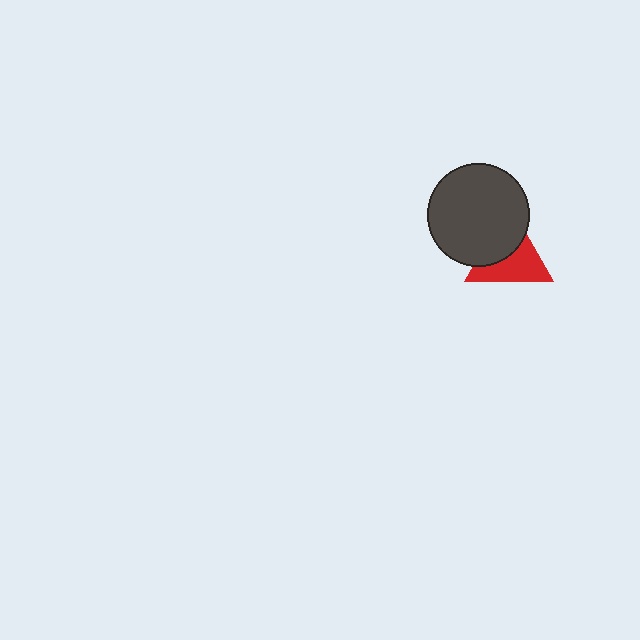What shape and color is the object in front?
The object in front is a dark gray circle.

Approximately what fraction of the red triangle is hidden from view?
Roughly 44% of the red triangle is hidden behind the dark gray circle.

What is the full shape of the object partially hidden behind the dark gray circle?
The partially hidden object is a red triangle.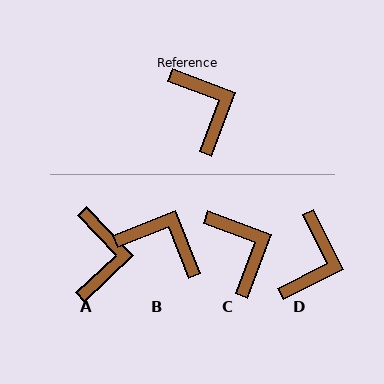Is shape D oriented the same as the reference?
No, it is off by about 43 degrees.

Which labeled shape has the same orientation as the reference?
C.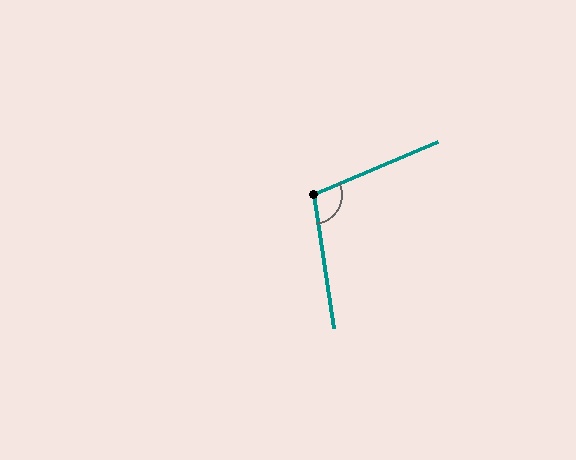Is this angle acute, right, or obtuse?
It is obtuse.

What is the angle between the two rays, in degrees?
Approximately 105 degrees.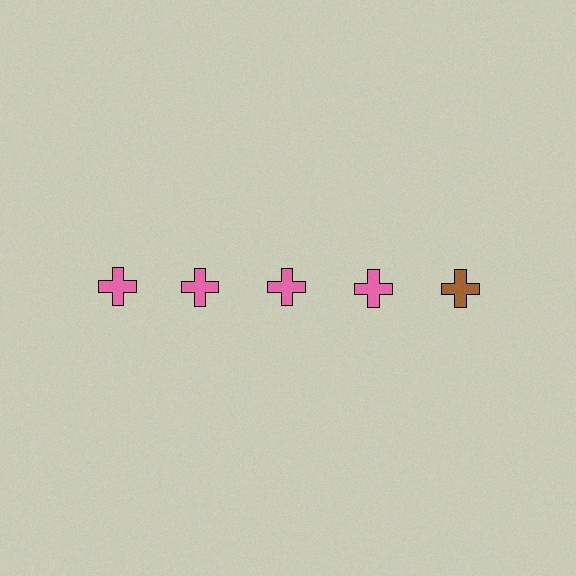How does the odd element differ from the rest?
It has a different color: brown instead of pink.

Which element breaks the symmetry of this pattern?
The brown cross in the top row, rightmost column breaks the symmetry. All other shapes are pink crosses.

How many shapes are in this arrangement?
There are 5 shapes arranged in a grid pattern.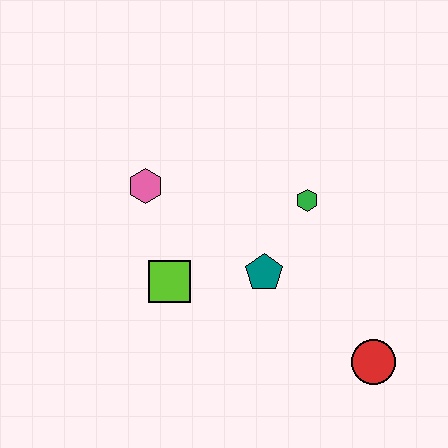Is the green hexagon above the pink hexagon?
No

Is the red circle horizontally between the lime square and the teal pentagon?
No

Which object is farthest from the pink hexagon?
The red circle is farthest from the pink hexagon.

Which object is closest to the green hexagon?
The teal pentagon is closest to the green hexagon.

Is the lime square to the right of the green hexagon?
No